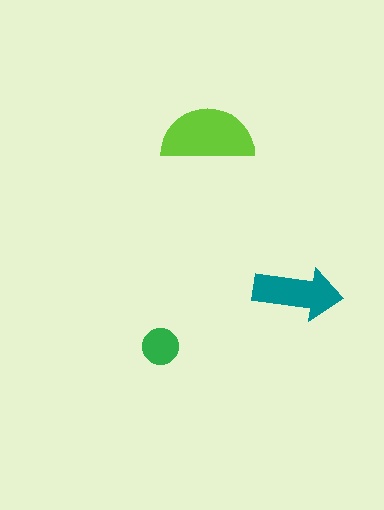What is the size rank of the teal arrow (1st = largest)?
2nd.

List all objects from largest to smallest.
The lime semicircle, the teal arrow, the green circle.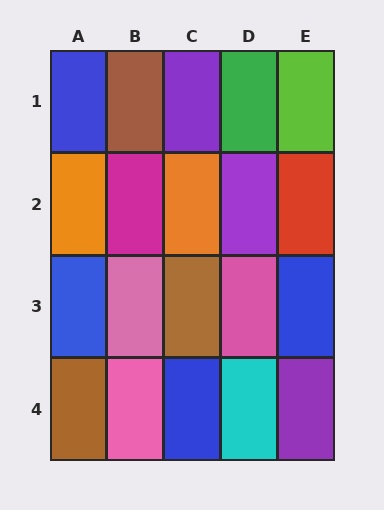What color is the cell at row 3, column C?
Brown.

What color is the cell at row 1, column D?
Green.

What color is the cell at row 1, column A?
Blue.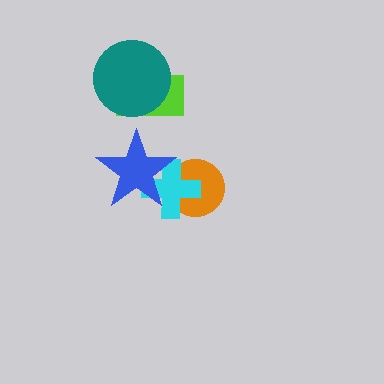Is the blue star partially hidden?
No, no other shape covers it.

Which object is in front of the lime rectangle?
The teal circle is in front of the lime rectangle.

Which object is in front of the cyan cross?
The blue star is in front of the cyan cross.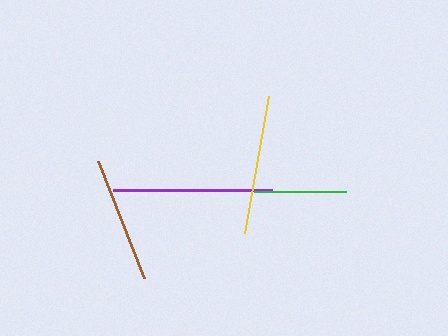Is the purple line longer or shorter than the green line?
The purple line is longer than the green line.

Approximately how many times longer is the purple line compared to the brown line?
The purple line is approximately 1.3 times the length of the brown line.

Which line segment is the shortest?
The green line is the shortest at approximately 93 pixels.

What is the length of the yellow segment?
The yellow segment is approximately 139 pixels long.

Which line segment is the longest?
The purple line is the longest at approximately 159 pixels.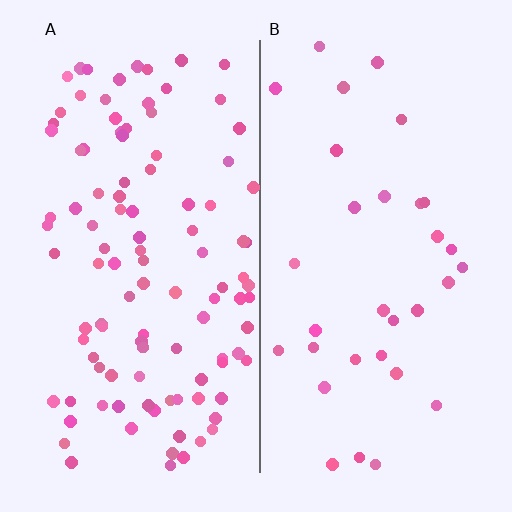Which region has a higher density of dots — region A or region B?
A (the left).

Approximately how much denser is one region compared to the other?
Approximately 3.3× — region A over region B.